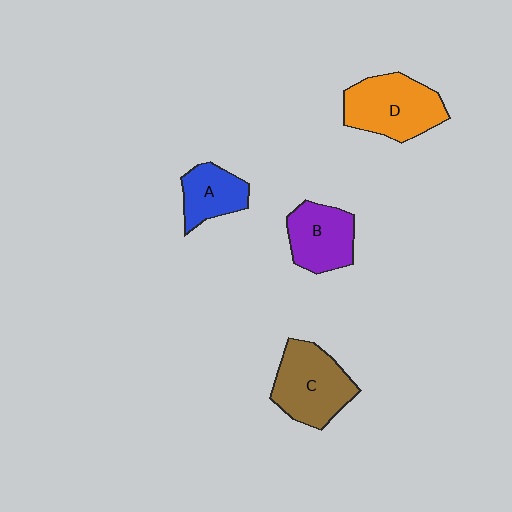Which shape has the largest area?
Shape D (orange).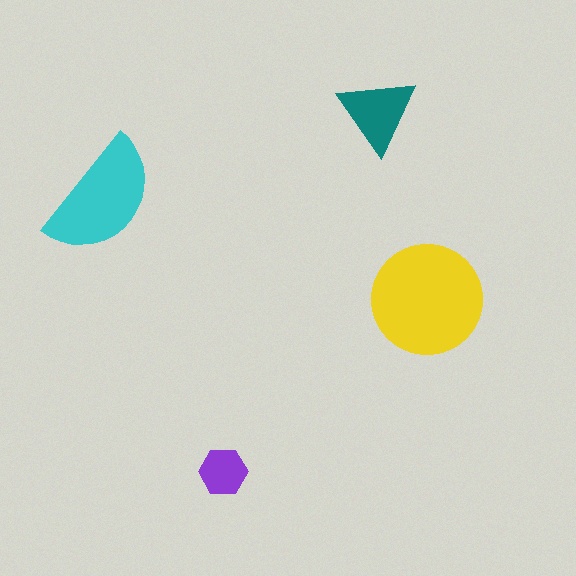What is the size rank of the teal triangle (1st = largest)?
3rd.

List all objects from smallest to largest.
The purple hexagon, the teal triangle, the cyan semicircle, the yellow circle.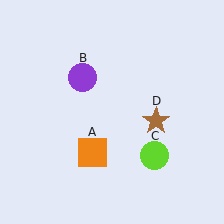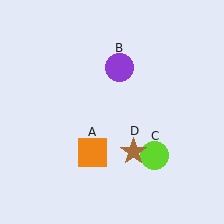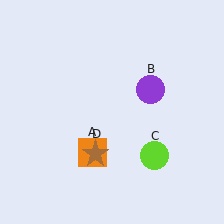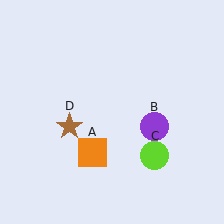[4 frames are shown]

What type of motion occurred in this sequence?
The purple circle (object B), brown star (object D) rotated clockwise around the center of the scene.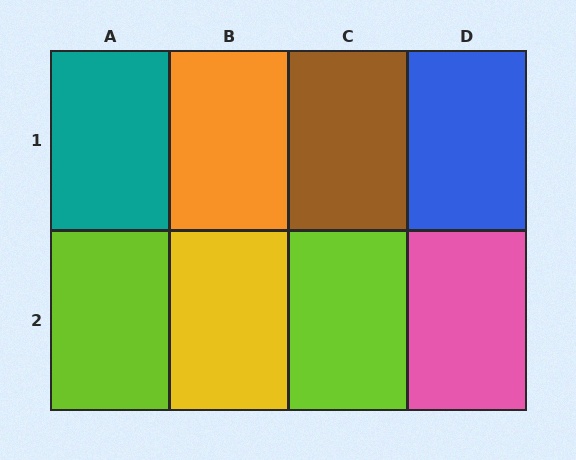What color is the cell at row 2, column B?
Yellow.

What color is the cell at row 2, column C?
Lime.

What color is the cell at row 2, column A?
Lime.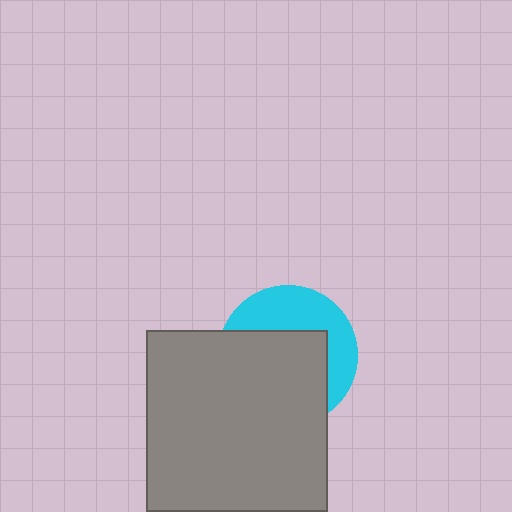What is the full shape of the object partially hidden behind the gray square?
The partially hidden object is a cyan circle.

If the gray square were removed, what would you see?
You would see the complete cyan circle.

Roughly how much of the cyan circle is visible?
A small part of it is visible (roughly 40%).